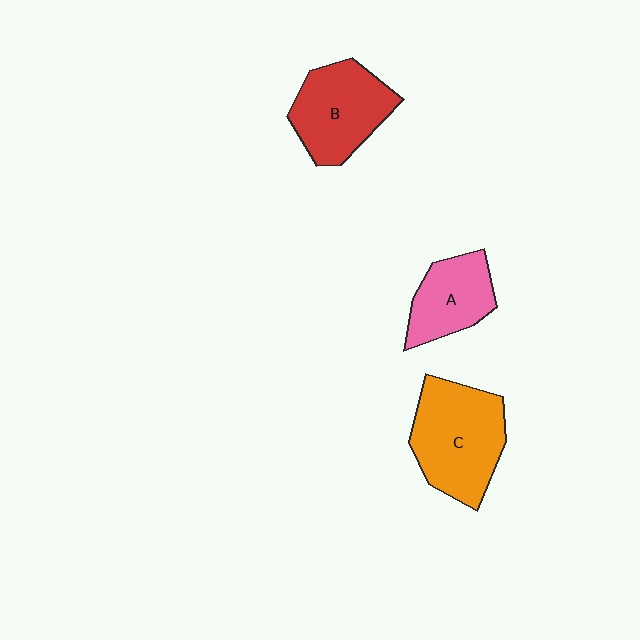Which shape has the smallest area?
Shape A (pink).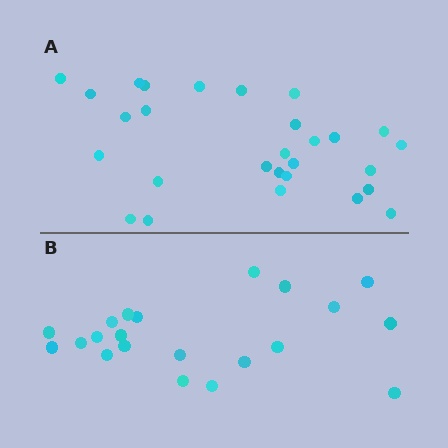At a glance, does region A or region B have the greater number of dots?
Region A (the top region) has more dots.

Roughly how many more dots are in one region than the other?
Region A has roughly 8 or so more dots than region B.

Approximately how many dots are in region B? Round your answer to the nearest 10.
About 20 dots. (The exact count is 21, which rounds to 20.)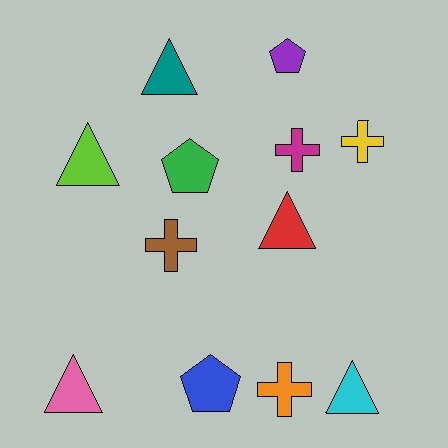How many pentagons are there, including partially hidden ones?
There are 3 pentagons.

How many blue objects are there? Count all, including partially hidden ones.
There is 1 blue object.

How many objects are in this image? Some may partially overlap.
There are 12 objects.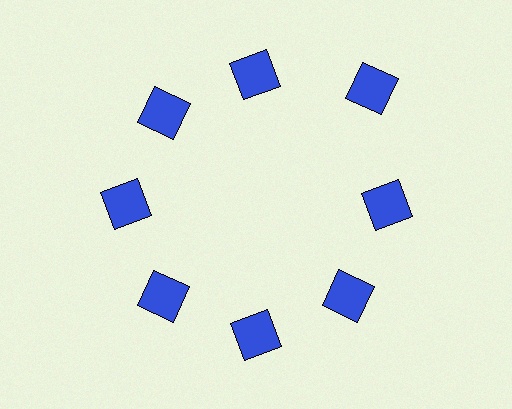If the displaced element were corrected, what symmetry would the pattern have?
It would have 8-fold rotational symmetry — the pattern would map onto itself every 45 degrees.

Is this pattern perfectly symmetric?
No. The 8 blue squares are arranged in a ring, but one element near the 2 o'clock position is pushed outward from the center, breaking the 8-fold rotational symmetry.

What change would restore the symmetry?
The symmetry would be restored by moving it inward, back onto the ring so that all 8 squares sit at equal angles and equal distance from the center.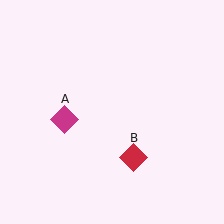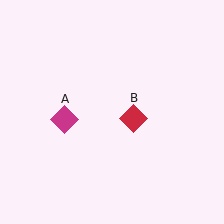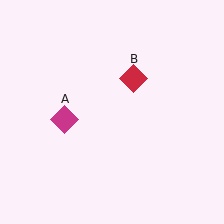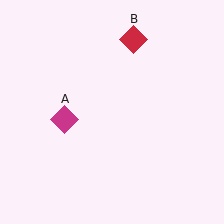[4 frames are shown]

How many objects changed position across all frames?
1 object changed position: red diamond (object B).